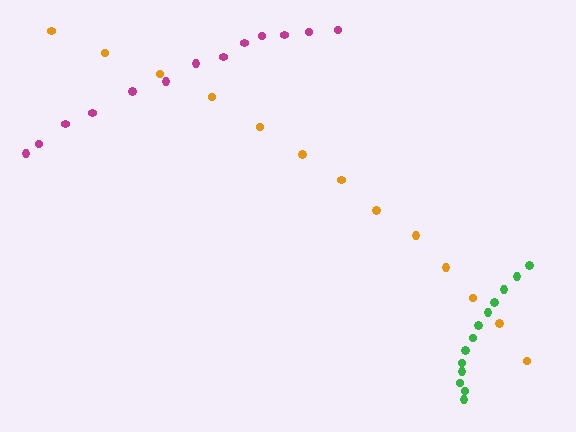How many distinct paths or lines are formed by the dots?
There are 3 distinct paths.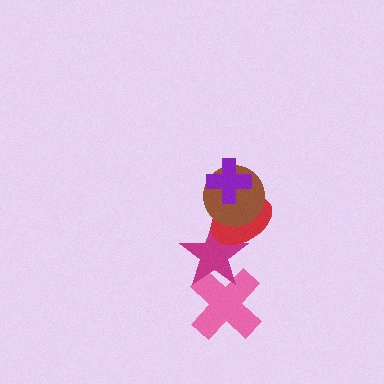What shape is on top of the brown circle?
The purple cross is on top of the brown circle.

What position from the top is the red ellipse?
The red ellipse is 3rd from the top.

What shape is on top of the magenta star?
The red ellipse is on top of the magenta star.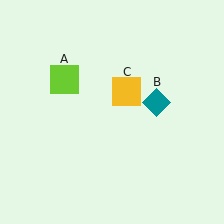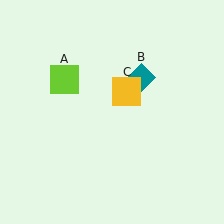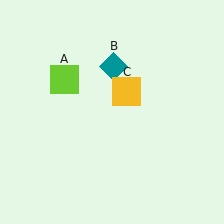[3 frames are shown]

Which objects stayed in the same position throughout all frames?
Lime square (object A) and yellow square (object C) remained stationary.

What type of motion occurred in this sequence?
The teal diamond (object B) rotated counterclockwise around the center of the scene.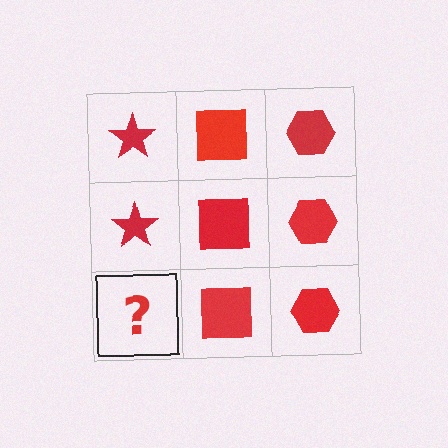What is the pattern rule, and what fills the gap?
The rule is that each column has a consistent shape. The gap should be filled with a red star.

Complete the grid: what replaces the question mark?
The question mark should be replaced with a red star.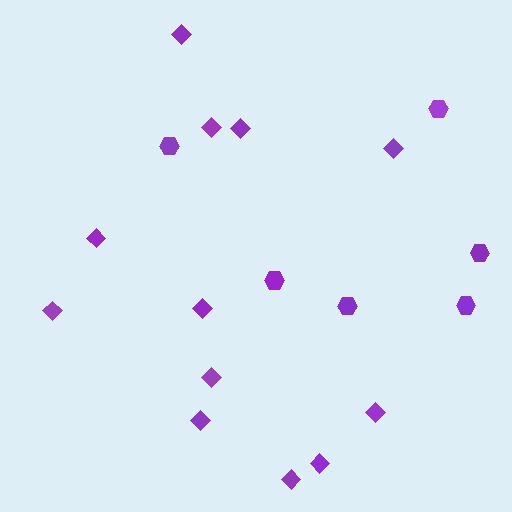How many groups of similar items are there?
There are 2 groups: one group of diamonds (12) and one group of hexagons (6).